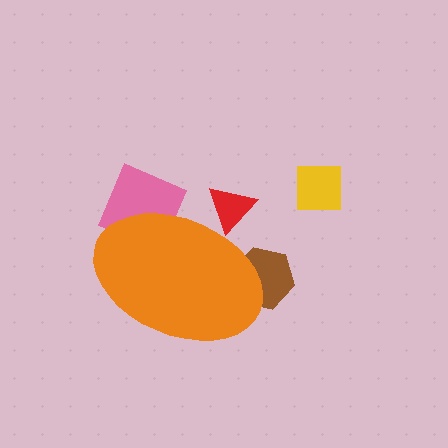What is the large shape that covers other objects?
An orange ellipse.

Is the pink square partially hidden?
Yes, the pink square is partially hidden behind the orange ellipse.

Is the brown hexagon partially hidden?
Yes, the brown hexagon is partially hidden behind the orange ellipse.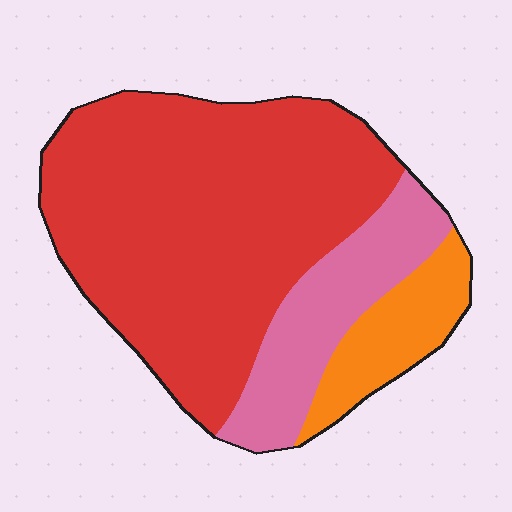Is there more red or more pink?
Red.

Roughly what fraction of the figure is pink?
Pink covers about 20% of the figure.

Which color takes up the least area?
Orange, at roughly 15%.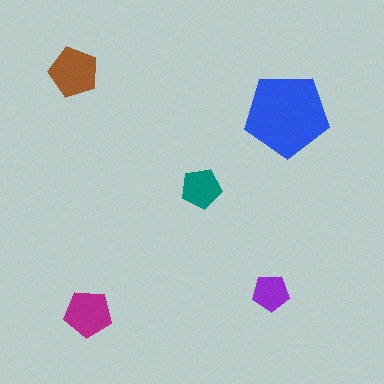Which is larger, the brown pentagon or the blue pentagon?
The blue one.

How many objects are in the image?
There are 5 objects in the image.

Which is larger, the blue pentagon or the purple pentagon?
The blue one.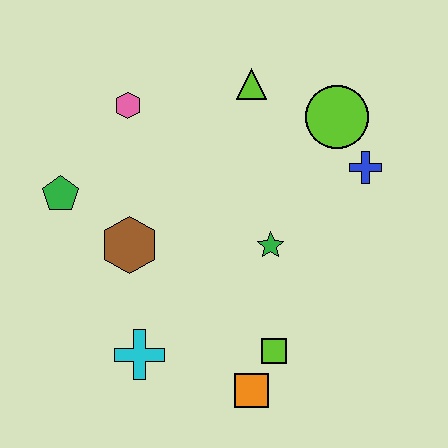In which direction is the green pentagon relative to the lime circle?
The green pentagon is to the left of the lime circle.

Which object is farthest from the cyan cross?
The lime circle is farthest from the cyan cross.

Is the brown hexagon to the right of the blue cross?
No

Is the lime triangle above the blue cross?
Yes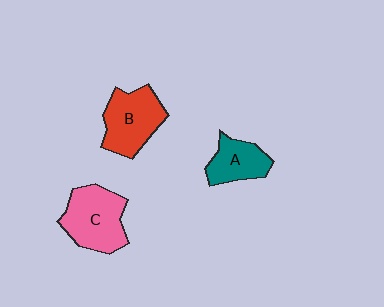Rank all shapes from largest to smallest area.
From largest to smallest: C (pink), B (red), A (teal).